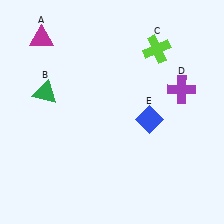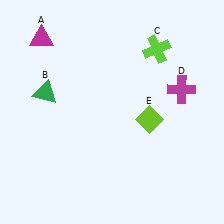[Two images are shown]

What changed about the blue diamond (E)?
In Image 1, E is blue. In Image 2, it changed to lime.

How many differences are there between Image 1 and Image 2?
There are 2 differences between the two images.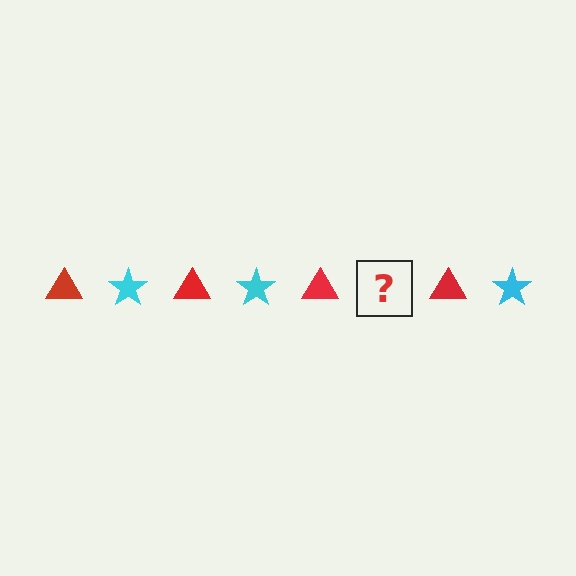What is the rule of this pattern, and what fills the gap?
The rule is that the pattern alternates between red triangle and cyan star. The gap should be filled with a cyan star.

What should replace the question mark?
The question mark should be replaced with a cyan star.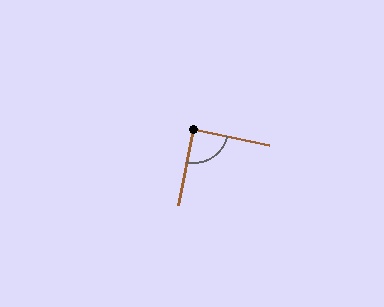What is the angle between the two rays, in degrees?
Approximately 89 degrees.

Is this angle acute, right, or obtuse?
It is approximately a right angle.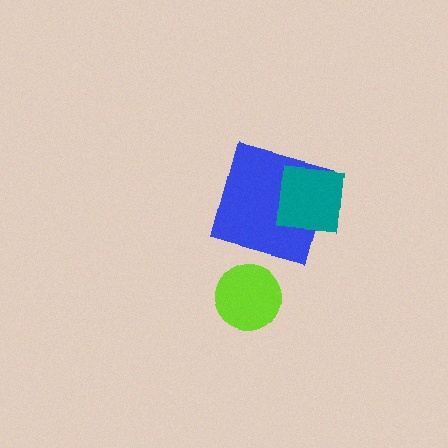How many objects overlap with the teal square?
1 object overlaps with the teal square.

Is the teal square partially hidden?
No, no other shape covers it.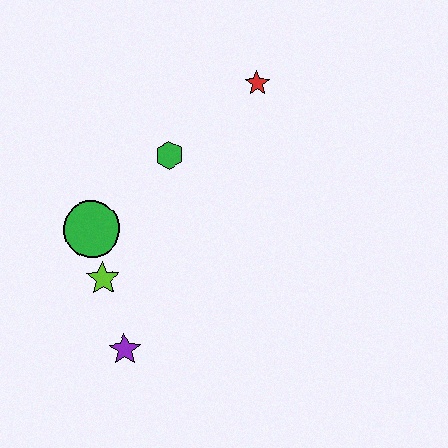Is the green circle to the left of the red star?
Yes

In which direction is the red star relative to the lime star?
The red star is above the lime star.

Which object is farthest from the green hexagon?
The purple star is farthest from the green hexagon.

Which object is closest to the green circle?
The lime star is closest to the green circle.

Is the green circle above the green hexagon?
No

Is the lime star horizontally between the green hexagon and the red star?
No